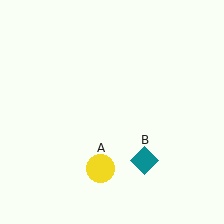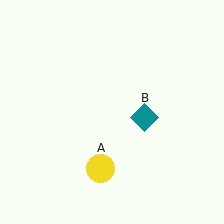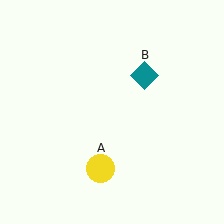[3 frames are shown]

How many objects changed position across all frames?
1 object changed position: teal diamond (object B).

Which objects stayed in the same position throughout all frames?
Yellow circle (object A) remained stationary.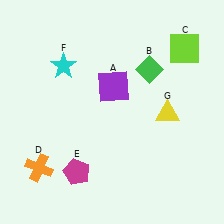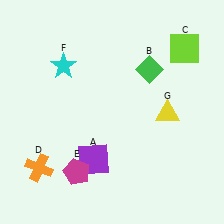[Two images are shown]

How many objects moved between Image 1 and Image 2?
1 object moved between the two images.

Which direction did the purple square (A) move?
The purple square (A) moved down.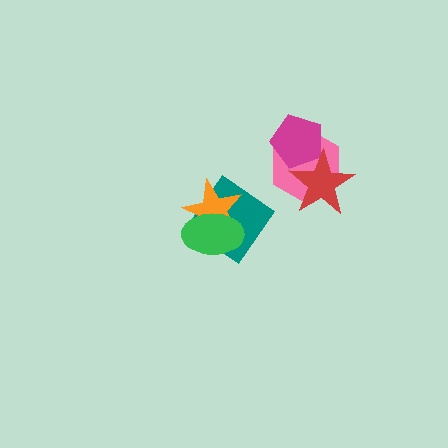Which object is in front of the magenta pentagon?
The red star is in front of the magenta pentagon.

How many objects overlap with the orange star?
2 objects overlap with the orange star.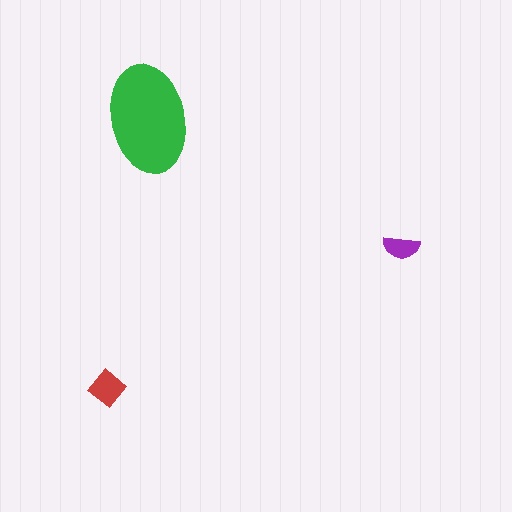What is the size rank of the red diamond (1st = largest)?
2nd.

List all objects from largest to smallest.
The green ellipse, the red diamond, the purple semicircle.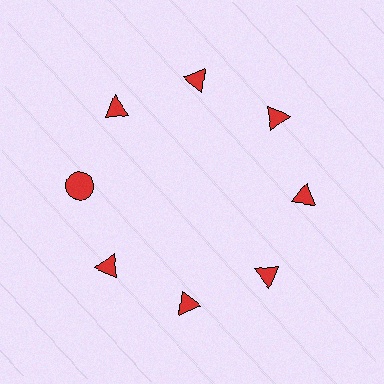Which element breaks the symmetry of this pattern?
The red circle at roughly the 9 o'clock position breaks the symmetry. All other shapes are red triangles.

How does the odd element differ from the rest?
It has a different shape: circle instead of triangle.